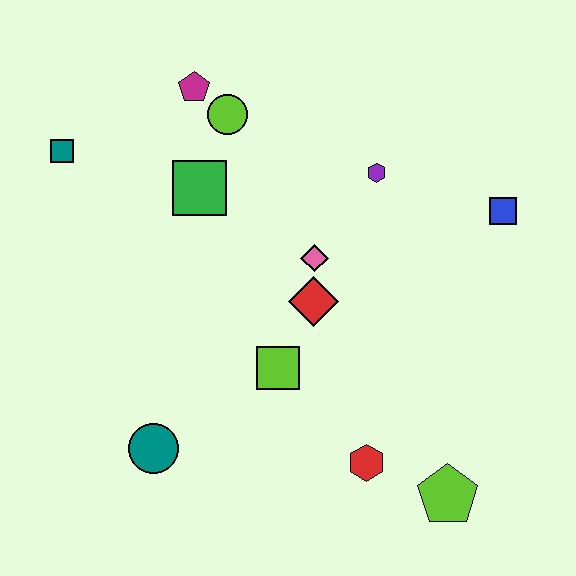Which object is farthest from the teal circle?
The blue square is farthest from the teal circle.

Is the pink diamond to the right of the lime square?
Yes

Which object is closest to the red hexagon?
The lime pentagon is closest to the red hexagon.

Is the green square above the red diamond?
Yes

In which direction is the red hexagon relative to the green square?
The red hexagon is below the green square.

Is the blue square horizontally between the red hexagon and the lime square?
No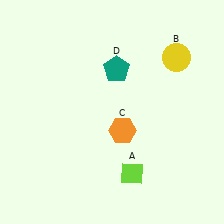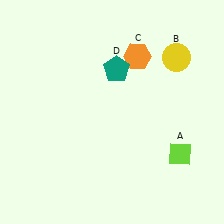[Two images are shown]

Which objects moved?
The objects that moved are: the lime diamond (A), the orange hexagon (C).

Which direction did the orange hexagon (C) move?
The orange hexagon (C) moved up.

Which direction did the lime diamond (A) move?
The lime diamond (A) moved right.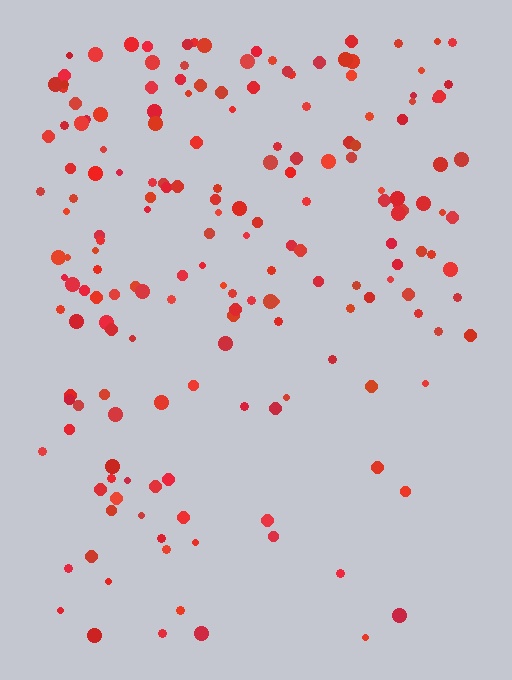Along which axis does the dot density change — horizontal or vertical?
Vertical.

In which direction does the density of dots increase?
From bottom to top, with the top side densest.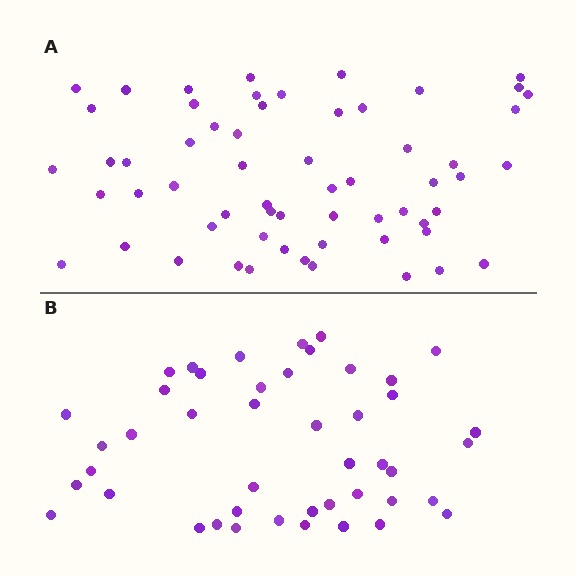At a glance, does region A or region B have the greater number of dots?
Region A (the top region) has more dots.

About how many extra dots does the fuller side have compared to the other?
Region A has approximately 15 more dots than region B.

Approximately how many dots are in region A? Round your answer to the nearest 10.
About 60 dots.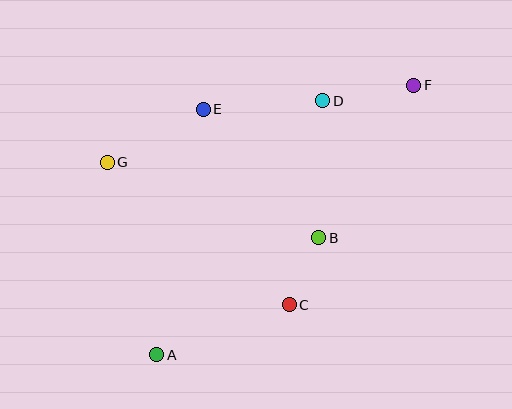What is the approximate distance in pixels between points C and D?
The distance between C and D is approximately 206 pixels.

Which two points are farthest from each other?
Points A and F are farthest from each other.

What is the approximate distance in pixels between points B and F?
The distance between B and F is approximately 180 pixels.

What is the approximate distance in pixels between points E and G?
The distance between E and G is approximately 110 pixels.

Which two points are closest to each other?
Points B and C are closest to each other.